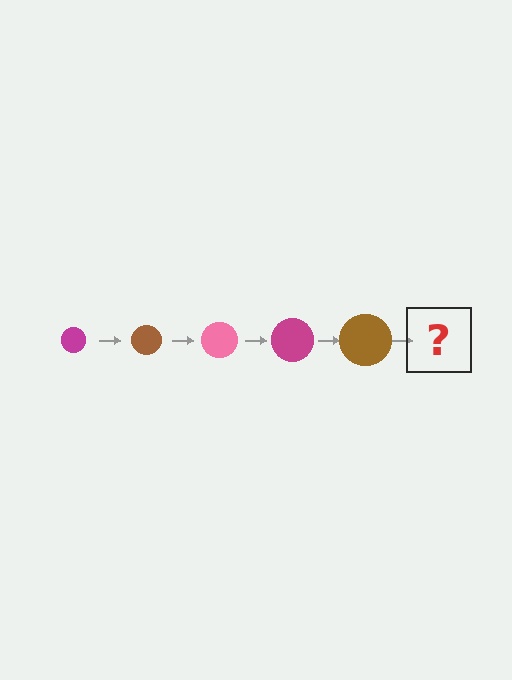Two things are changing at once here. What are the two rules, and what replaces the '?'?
The two rules are that the circle grows larger each step and the color cycles through magenta, brown, and pink. The '?' should be a pink circle, larger than the previous one.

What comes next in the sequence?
The next element should be a pink circle, larger than the previous one.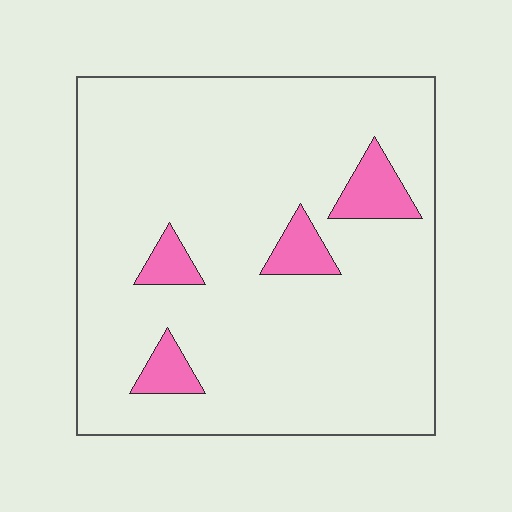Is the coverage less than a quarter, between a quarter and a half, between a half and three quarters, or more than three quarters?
Less than a quarter.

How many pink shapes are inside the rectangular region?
4.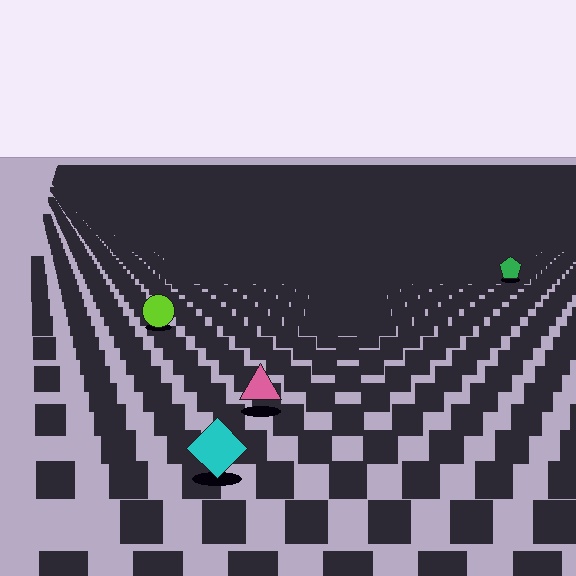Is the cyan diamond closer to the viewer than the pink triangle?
Yes. The cyan diamond is closer — you can tell from the texture gradient: the ground texture is coarser near it.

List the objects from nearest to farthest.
From nearest to farthest: the cyan diamond, the pink triangle, the lime circle, the green pentagon.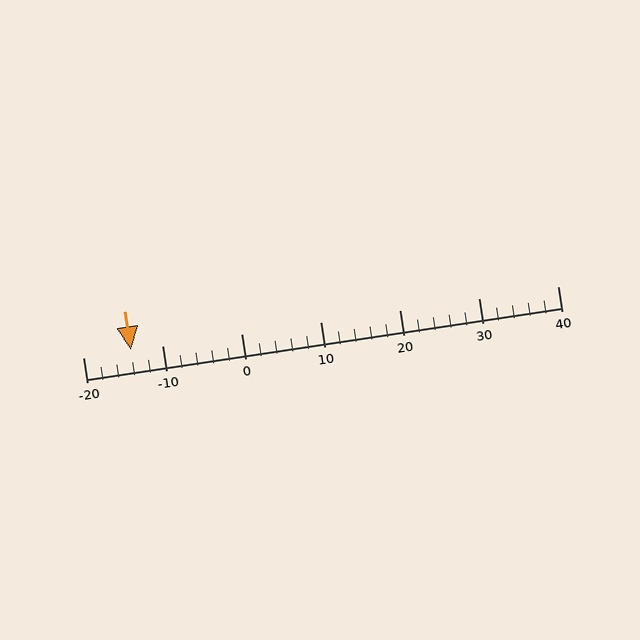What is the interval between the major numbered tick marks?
The major tick marks are spaced 10 units apart.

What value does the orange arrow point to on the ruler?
The orange arrow points to approximately -14.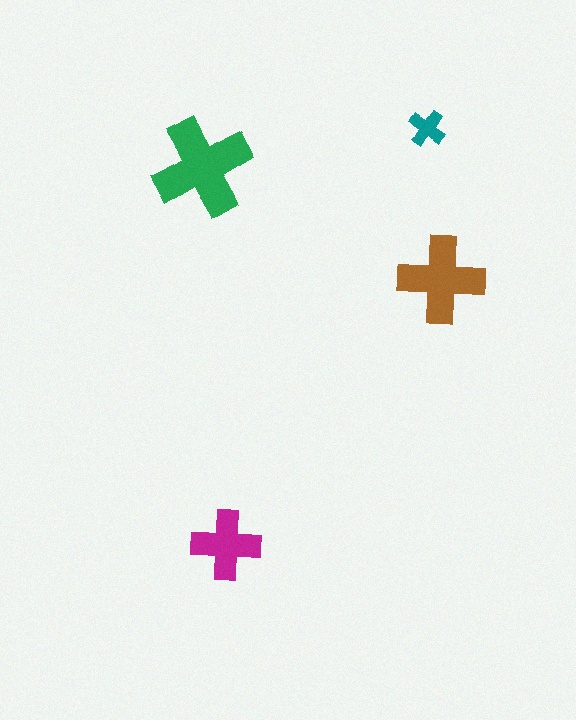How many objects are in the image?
There are 4 objects in the image.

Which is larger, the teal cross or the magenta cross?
The magenta one.